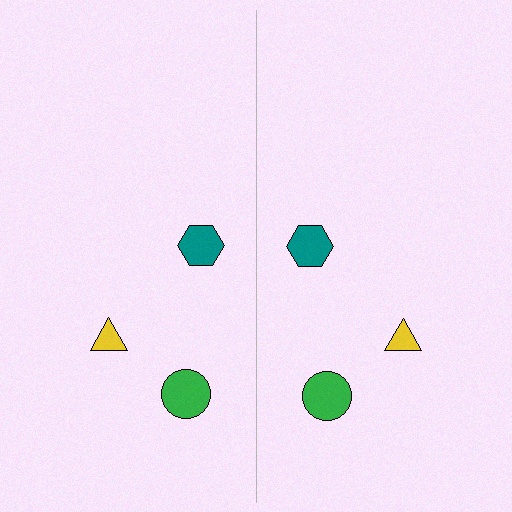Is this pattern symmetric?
Yes, this pattern has bilateral (reflection) symmetry.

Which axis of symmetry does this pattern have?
The pattern has a vertical axis of symmetry running through the center of the image.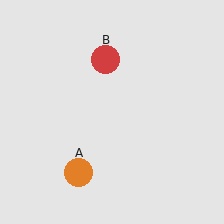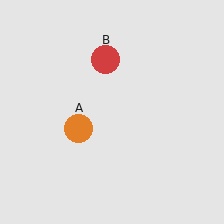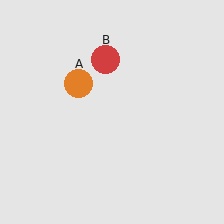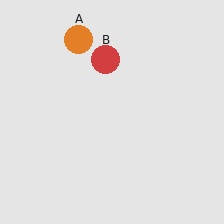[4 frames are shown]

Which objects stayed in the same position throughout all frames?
Red circle (object B) remained stationary.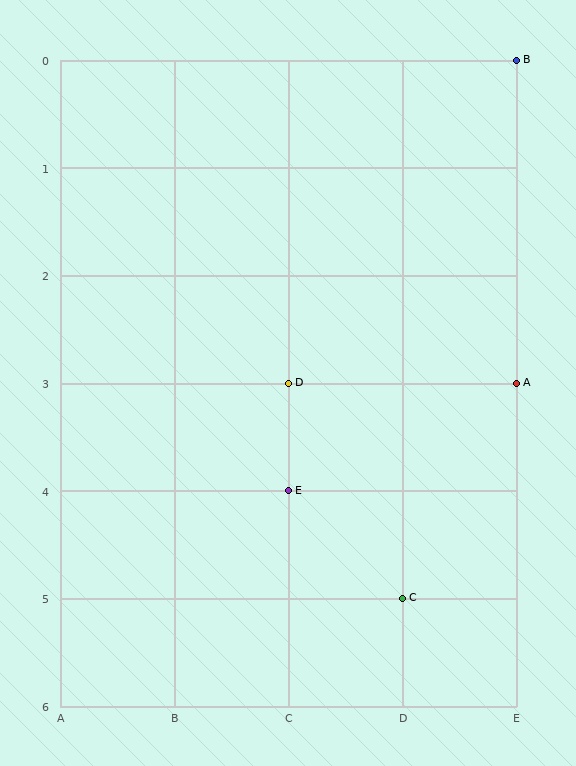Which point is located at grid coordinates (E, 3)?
Point A is at (E, 3).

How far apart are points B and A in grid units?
Points B and A are 3 rows apart.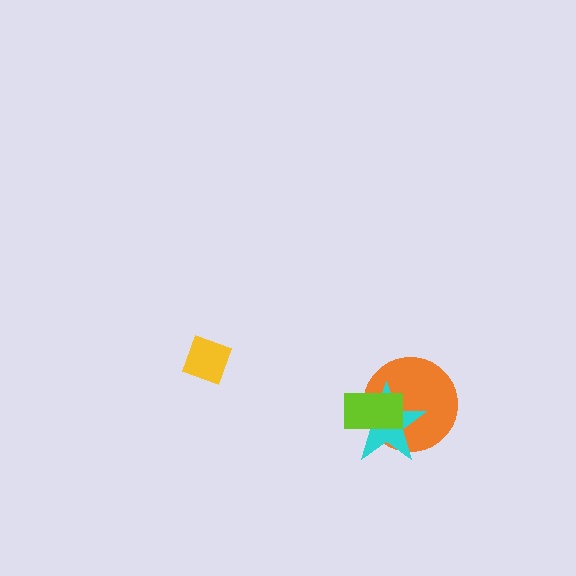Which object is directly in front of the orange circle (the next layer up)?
The cyan star is directly in front of the orange circle.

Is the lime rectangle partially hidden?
No, no other shape covers it.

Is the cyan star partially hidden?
Yes, it is partially covered by another shape.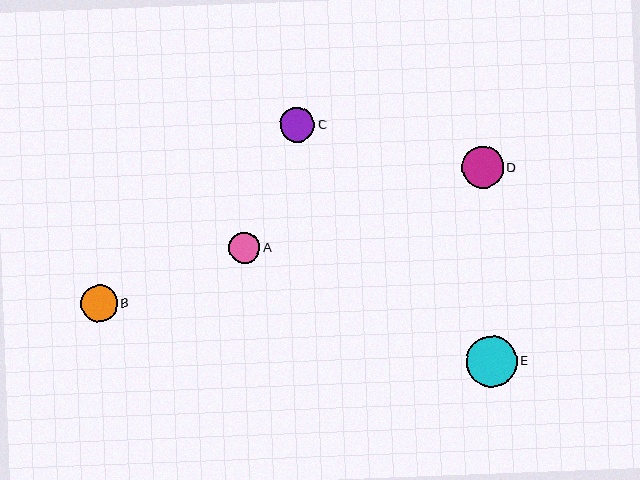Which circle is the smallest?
Circle A is the smallest with a size of approximately 32 pixels.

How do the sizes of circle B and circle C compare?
Circle B and circle C are approximately the same size.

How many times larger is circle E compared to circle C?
Circle E is approximately 1.5 times the size of circle C.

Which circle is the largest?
Circle E is the largest with a size of approximately 51 pixels.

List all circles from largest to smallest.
From largest to smallest: E, D, B, C, A.